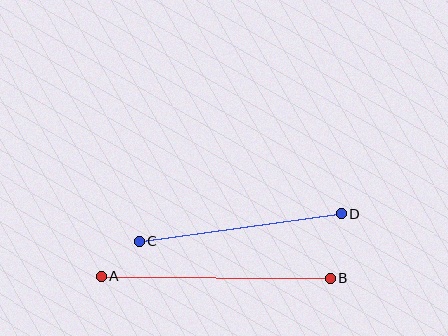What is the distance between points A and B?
The distance is approximately 229 pixels.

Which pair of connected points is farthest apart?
Points A and B are farthest apart.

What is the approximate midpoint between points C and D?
The midpoint is at approximately (240, 227) pixels.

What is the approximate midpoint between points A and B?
The midpoint is at approximately (215, 277) pixels.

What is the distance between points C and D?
The distance is approximately 204 pixels.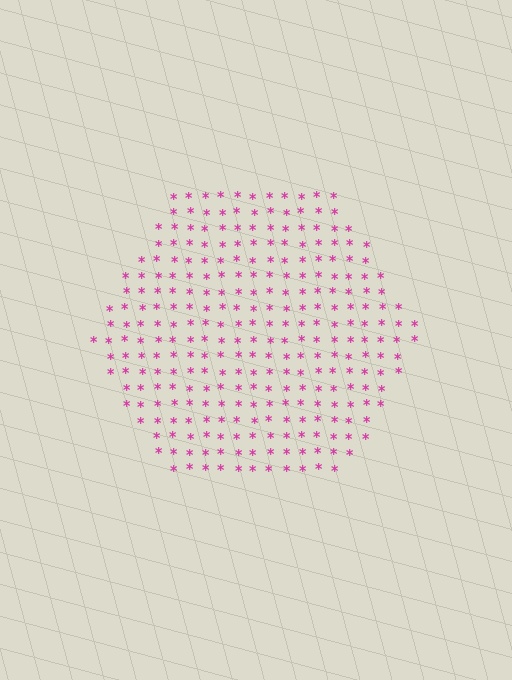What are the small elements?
The small elements are asterisks.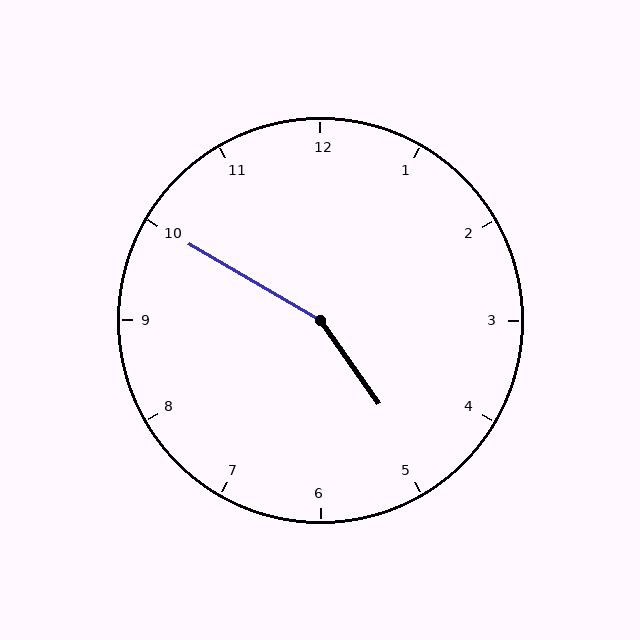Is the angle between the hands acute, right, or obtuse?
It is obtuse.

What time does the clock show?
4:50.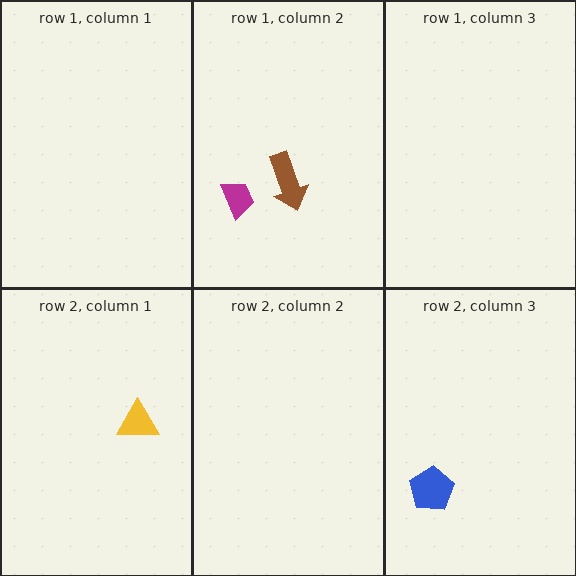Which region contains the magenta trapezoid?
The row 1, column 2 region.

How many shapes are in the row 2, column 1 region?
1.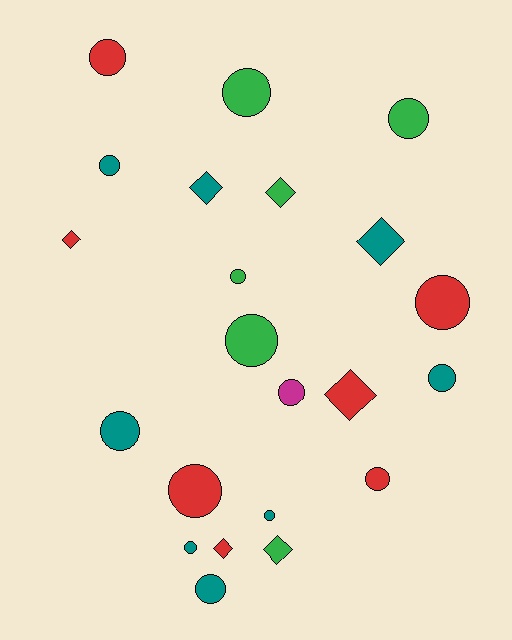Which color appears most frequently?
Teal, with 8 objects.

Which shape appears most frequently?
Circle, with 15 objects.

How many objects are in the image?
There are 22 objects.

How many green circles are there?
There are 4 green circles.